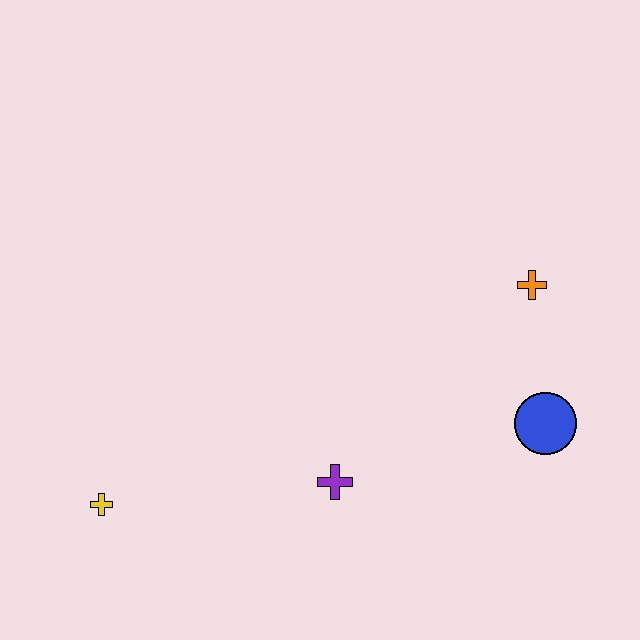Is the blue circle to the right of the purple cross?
Yes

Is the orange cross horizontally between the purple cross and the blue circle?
Yes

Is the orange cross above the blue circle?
Yes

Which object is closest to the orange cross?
The blue circle is closest to the orange cross.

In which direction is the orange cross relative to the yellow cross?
The orange cross is to the right of the yellow cross.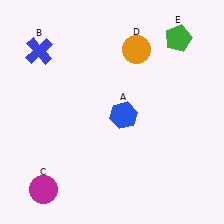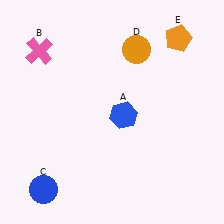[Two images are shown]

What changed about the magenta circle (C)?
In Image 1, C is magenta. In Image 2, it changed to blue.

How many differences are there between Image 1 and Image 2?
There are 3 differences between the two images.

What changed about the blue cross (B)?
In Image 1, B is blue. In Image 2, it changed to pink.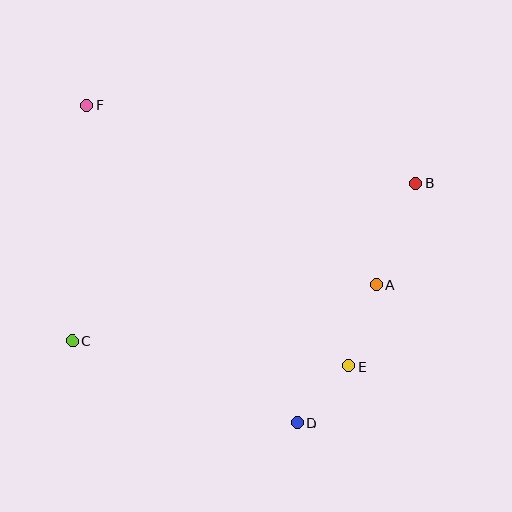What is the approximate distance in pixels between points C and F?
The distance between C and F is approximately 236 pixels.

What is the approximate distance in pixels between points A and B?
The distance between A and B is approximately 109 pixels.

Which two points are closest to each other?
Points D and E are closest to each other.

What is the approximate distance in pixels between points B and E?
The distance between B and E is approximately 195 pixels.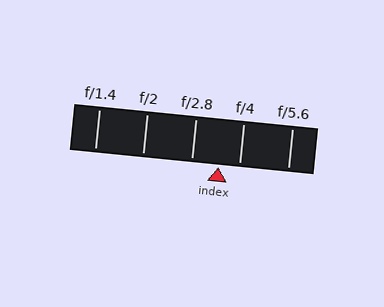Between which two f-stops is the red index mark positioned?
The index mark is between f/2.8 and f/4.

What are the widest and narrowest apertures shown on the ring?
The widest aperture shown is f/1.4 and the narrowest is f/5.6.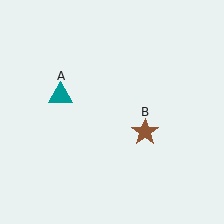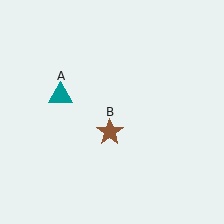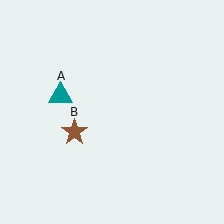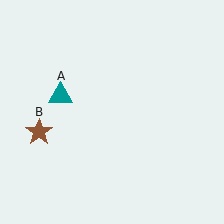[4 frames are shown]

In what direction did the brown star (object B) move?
The brown star (object B) moved left.